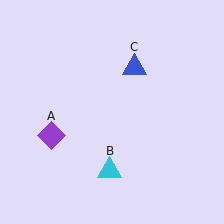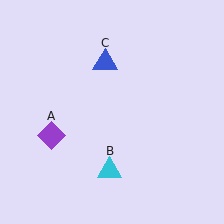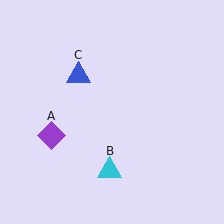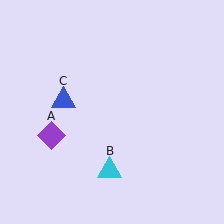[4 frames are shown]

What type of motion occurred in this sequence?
The blue triangle (object C) rotated counterclockwise around the center of the scene.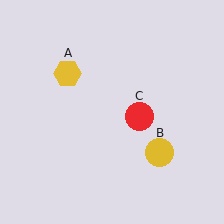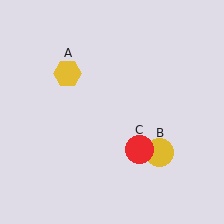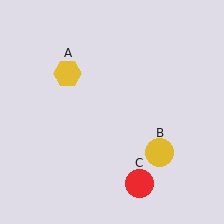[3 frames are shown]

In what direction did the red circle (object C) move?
The red circle (object C) moved down.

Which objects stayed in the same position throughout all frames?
Yellow hexagon (object A) and yellow circle (object B) remained stationary.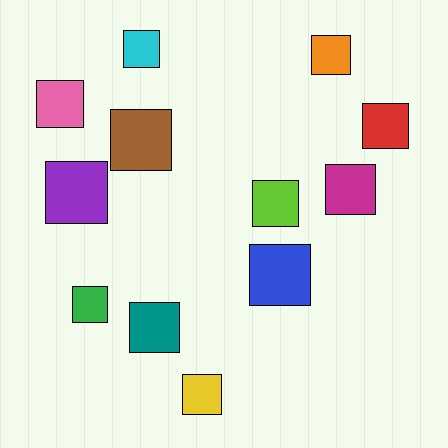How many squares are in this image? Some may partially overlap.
There are 12 squares.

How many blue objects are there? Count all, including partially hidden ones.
There is 1 blue object.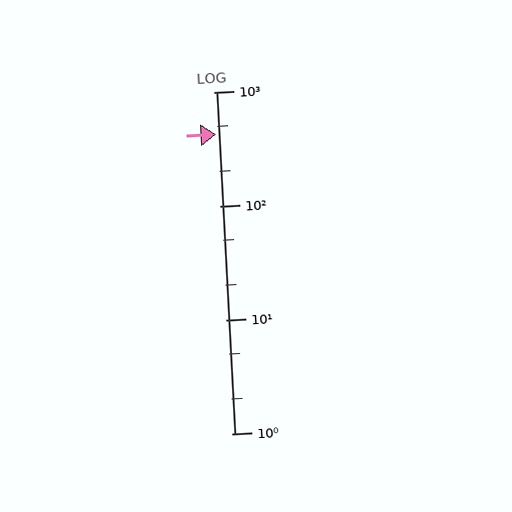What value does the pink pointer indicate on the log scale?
The pointer indicates approximately 420.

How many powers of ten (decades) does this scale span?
The scale spans 3 decades, from 1 to 1000.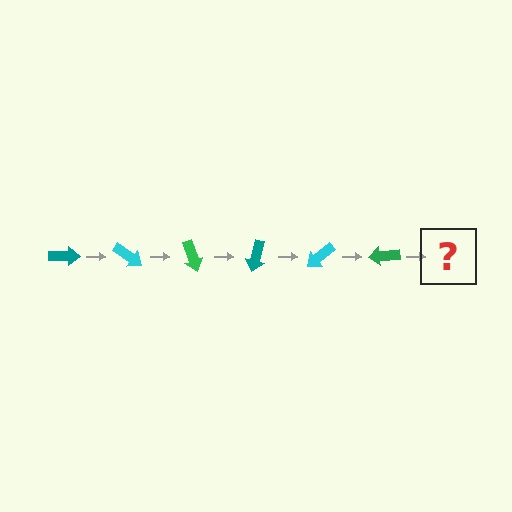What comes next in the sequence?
The next element should be a teal arrow, rotated 210 degrees from the start.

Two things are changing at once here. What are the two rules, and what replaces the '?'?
The two rules are that it rotates 35 degrees each step and the color cycles through teal, cyan, and green. The '?' should be a teal arrow, rotated 210 degrees from the start.